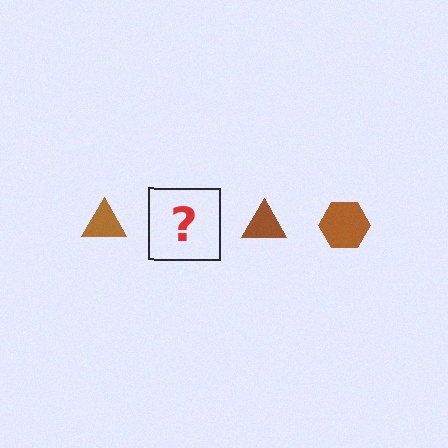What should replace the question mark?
The question mark should be replaced with a brown hexagon.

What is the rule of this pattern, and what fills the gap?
The rule is that the pattern cycles through triangle, hexagon shapes in brown. The gap should be filled with a brown hexagon.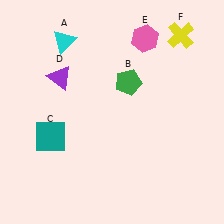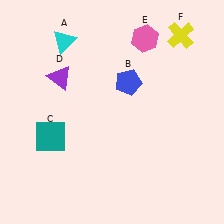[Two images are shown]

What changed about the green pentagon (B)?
In Image 1, B is green. In Image 2, it changed to blue.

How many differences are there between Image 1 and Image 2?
There is 1 difference between the two images.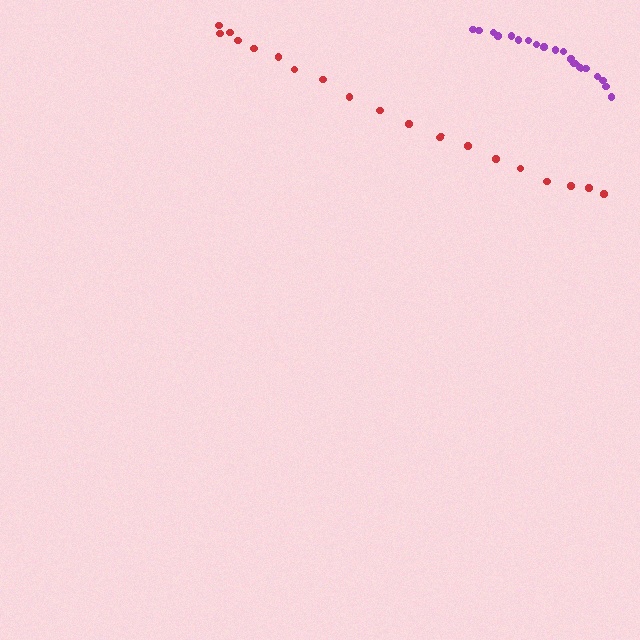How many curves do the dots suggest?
There are 2 distinct paths.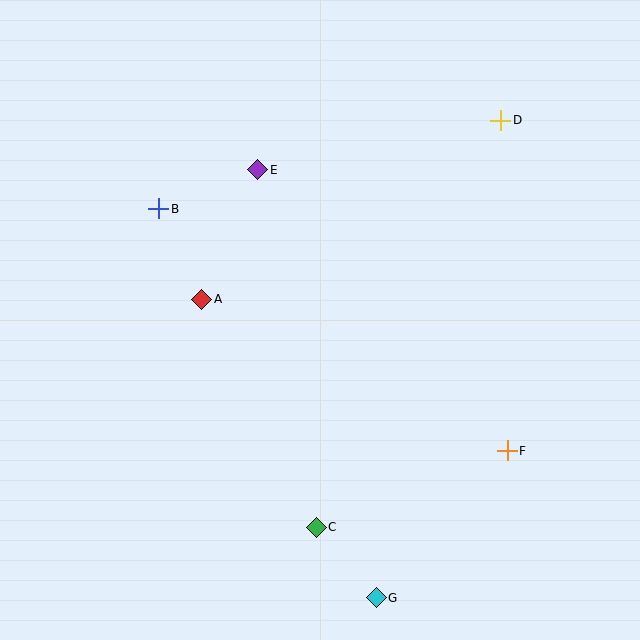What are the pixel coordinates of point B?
Point B is at (159, 209).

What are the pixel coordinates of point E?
Point E is at (258, 170).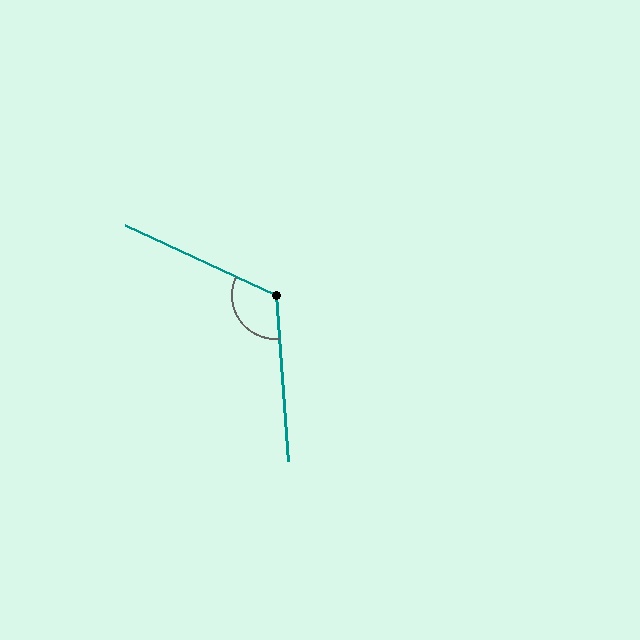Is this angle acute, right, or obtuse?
It is obtuse.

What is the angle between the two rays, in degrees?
Approximately 119 degrees.